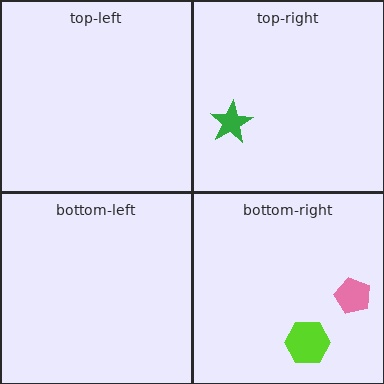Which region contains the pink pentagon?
The bottom-right region.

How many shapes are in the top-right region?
1.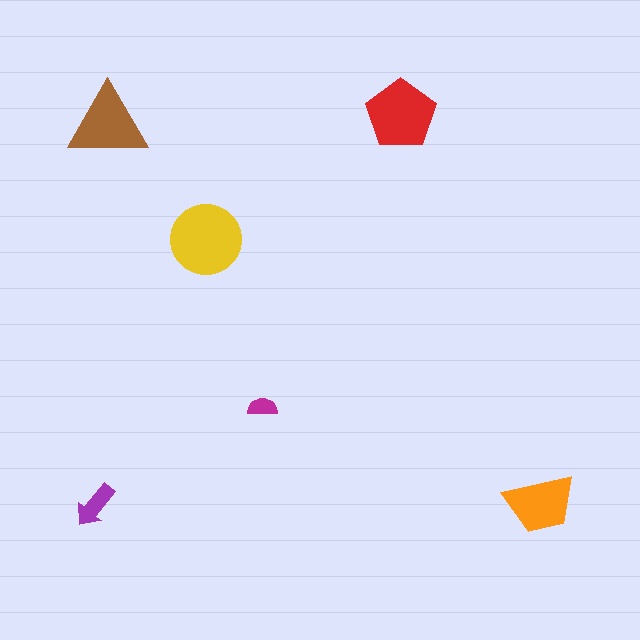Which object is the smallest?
The magenta semicircle.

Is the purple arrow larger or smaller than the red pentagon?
Smaller.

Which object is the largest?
The yellow circle.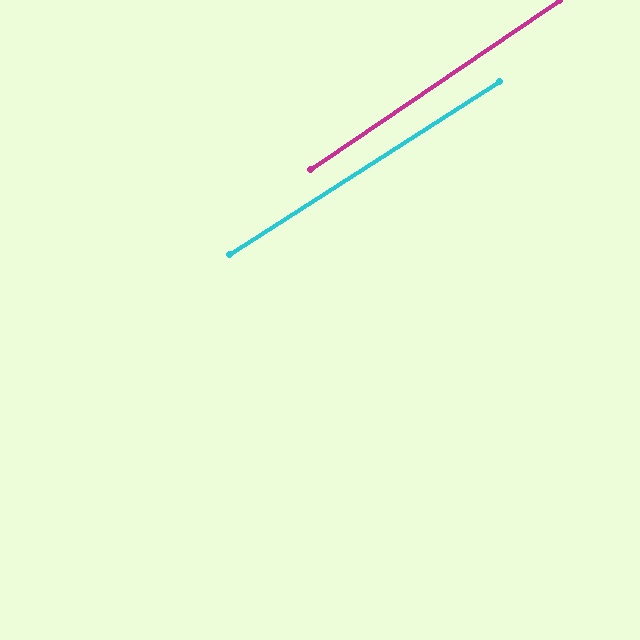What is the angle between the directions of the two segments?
Approximately 2 degrees.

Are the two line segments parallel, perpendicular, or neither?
Parallel — their directions differ by only 1.6°.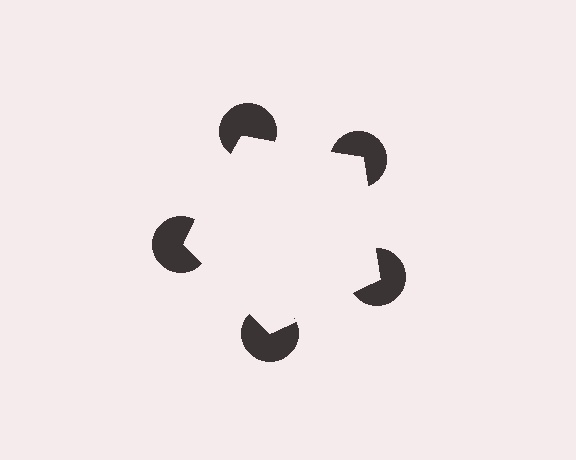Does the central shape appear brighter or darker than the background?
It typically appears slightly brighter than the background, even though no actual brightness change is drawn.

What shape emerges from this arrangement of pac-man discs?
An illusory pentagon — its edges are inferred from the aligned wedge cuts in the pac-man discs, not physically drawn.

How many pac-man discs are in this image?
There are 5 — one at each vertex of the illusory pentagon.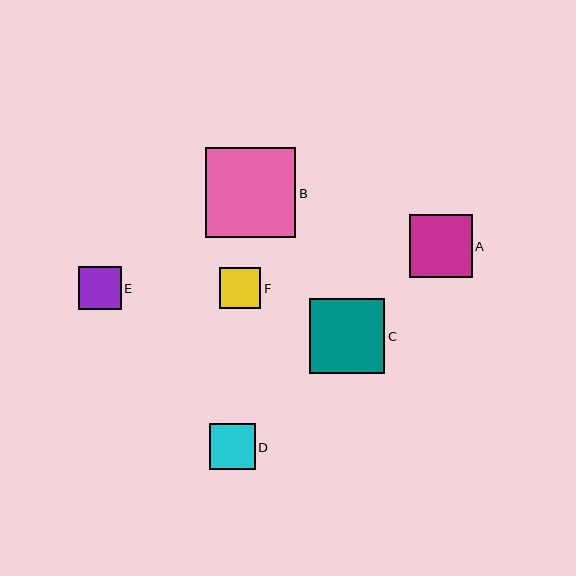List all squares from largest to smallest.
From largest to smallest: B, C, A, D, E, F.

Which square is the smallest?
Square F is the smallest with a size of approximately 41 pixels.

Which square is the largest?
Square B is the largest with a size of approximately 90 pixels.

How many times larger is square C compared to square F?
Square C is approximately 1.8 times the size of square F.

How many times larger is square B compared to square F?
Square B is approximately 2.2 times the size of square F.